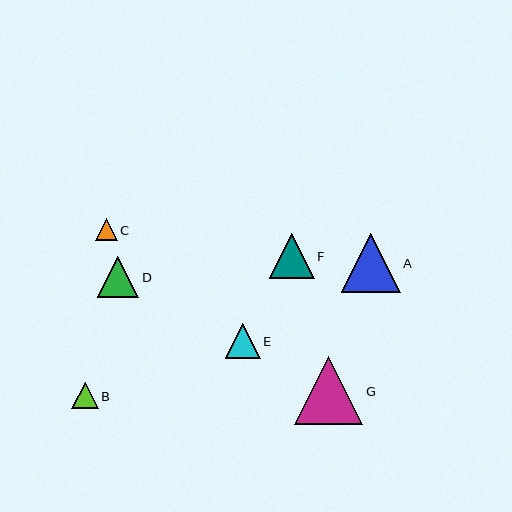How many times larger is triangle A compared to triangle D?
Triangle A is approximately 1.4 times the size of triangle D.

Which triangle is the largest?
Triangle G is the largest with a size of approximately 68 pixels.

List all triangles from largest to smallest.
From largest to smallest: G, A, F, D, E, B, C.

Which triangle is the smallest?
Triangle C is the smallest with a size of approximately 22 pixels.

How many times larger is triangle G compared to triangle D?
Triangle G is approximately 1.6 times the size of triangle D.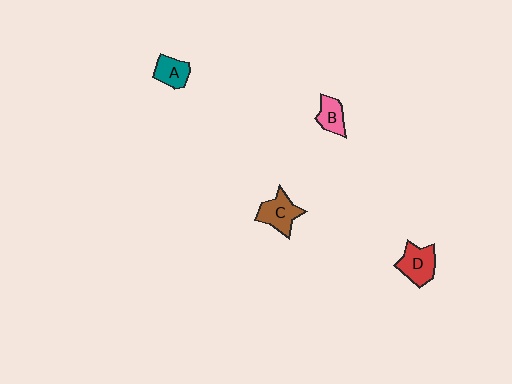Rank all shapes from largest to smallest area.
From largest to smallest: D (red), C (brown), A (teal), B (pink).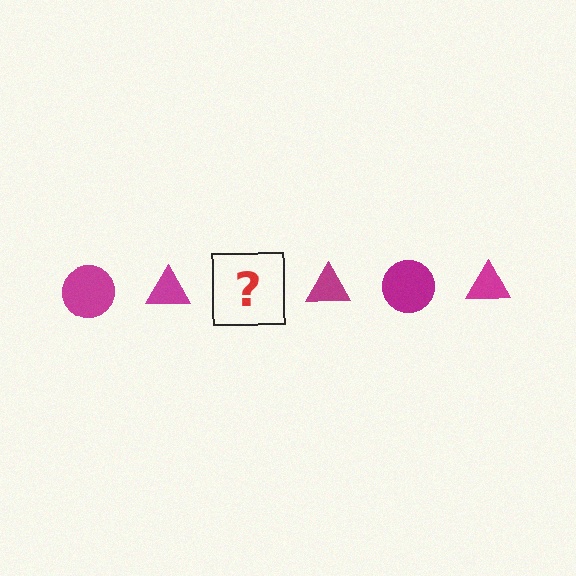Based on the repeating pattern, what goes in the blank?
The blank should be a magenta circle.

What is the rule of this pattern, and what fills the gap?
The rule is that the pattern cycles through circle, triangle shapes in magenta. The gap should be filled with a magenta circle.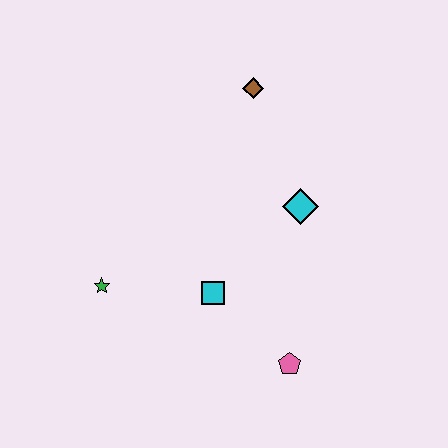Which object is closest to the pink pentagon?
The cyan square is closest to the pink pentagon.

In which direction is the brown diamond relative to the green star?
The brown diamond is above the green star.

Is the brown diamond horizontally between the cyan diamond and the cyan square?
Yes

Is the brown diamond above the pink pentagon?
Yes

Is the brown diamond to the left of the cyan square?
No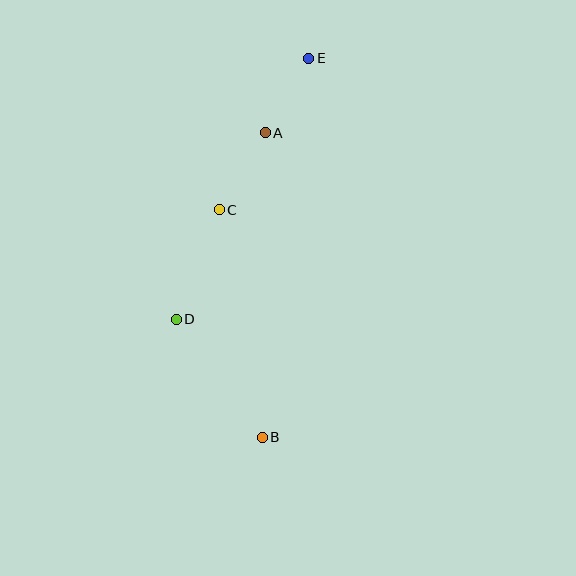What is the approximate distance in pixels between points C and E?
The distance between C and E is approximately 176 pixels.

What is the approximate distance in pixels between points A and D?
The distance between A and D is approximately 207 pixels.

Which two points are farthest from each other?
Points B and E are farthest from each other.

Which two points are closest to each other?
Points A and E are closest to each other.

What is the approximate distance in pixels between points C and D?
The distance between C and D is approximately 118 pixels.